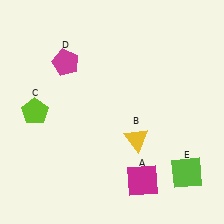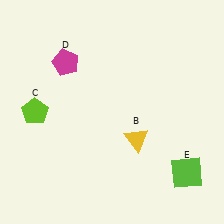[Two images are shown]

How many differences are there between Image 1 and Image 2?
There is 1 difference between the two images.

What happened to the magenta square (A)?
The magenta square (A) was removed in Image 2. It was in the bottom-right area of Image 1.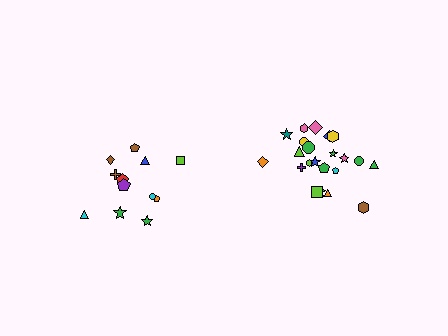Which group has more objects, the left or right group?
The right group.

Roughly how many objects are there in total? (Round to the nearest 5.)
Roughly 35 objects in total.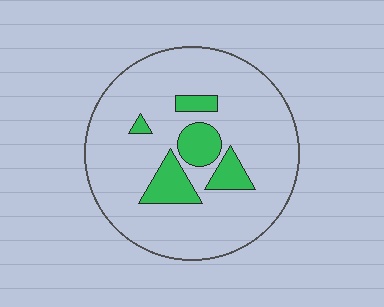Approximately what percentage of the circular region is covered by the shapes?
Approximately 15%.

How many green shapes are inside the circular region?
5.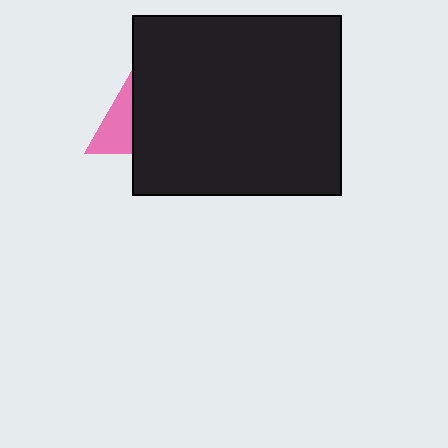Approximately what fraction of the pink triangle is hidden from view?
Roughly 58% of the pink triangle is hidden behind the black rectangle.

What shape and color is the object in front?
The object in front is a black rectangle.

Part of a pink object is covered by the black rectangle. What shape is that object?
It is a triangle.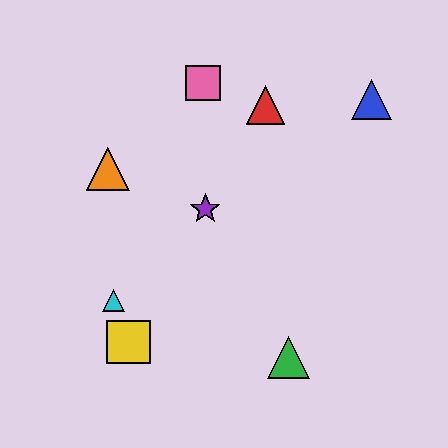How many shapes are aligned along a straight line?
3 shapes (the red triangle, the yellow square, the purple star) are aligned along a straight line.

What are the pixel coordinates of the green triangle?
The green triangle is at (289, 357).